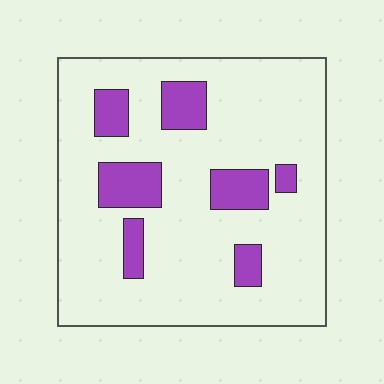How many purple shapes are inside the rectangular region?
7.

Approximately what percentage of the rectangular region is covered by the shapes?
Approximately 15%.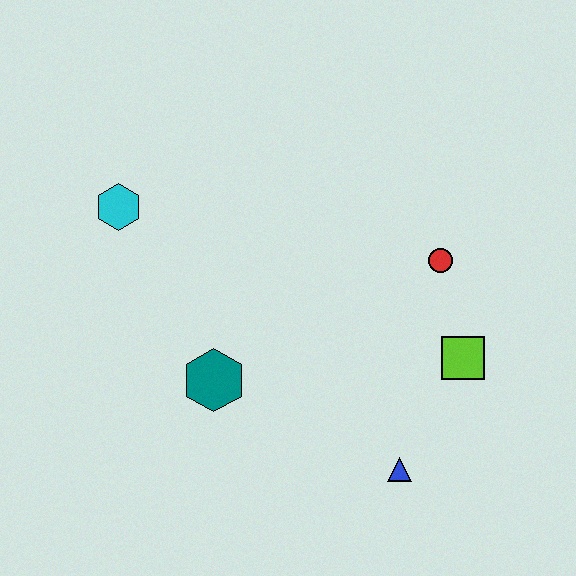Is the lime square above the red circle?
No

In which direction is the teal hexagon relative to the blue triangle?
The teal hexagon is to the left of the blue triangle.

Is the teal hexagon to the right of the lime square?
No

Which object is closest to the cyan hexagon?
The teal hexagon is closest to the cyan hexagon.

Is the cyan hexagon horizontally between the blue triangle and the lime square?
No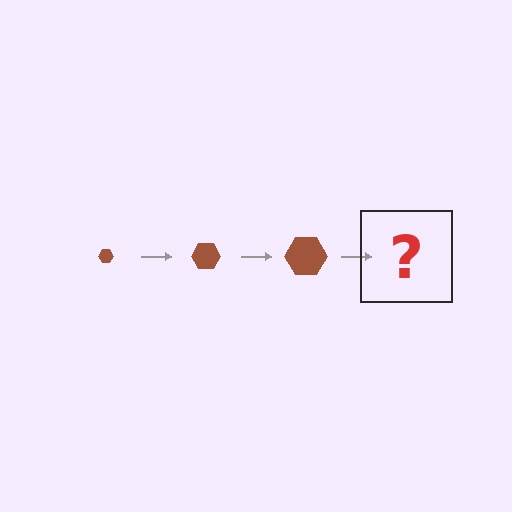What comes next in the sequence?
The next element should be a brown hexagon, larger than the previous one.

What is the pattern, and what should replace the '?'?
The pattern is that the hexagon gets progressively larger each step. The '?' should be a brown hexagon, larger than the previous one.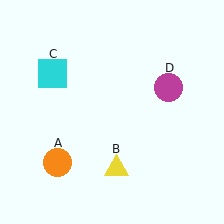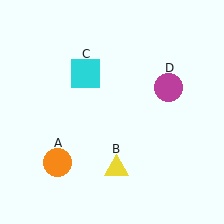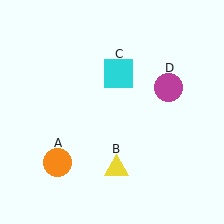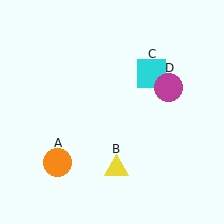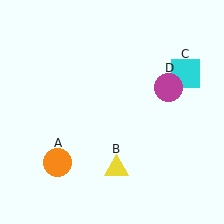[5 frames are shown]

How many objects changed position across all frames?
1 object changed position: cyan square (object C).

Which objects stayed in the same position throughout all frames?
Orange circle (object A) and yellow triangle (object B) and magenta circle (object D) remained stationary.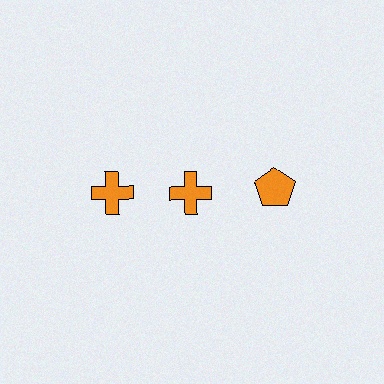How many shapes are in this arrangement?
There are 3 shapes arranged in a grid pattern.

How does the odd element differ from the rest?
It has a different shape: pentagon instead of cross.